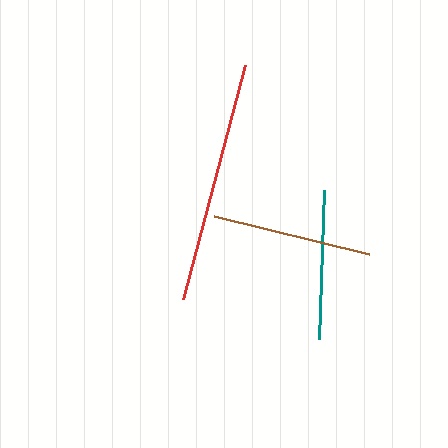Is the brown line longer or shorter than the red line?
The red line is longer than the brown line.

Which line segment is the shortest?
The teal line is the shortest at approximately 149 pixels.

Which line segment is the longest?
The red line is the longest at approximately 241 pixels.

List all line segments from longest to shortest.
From longest to shortest: red, brown, teal.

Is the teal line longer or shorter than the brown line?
The brown line is longer than the teal line.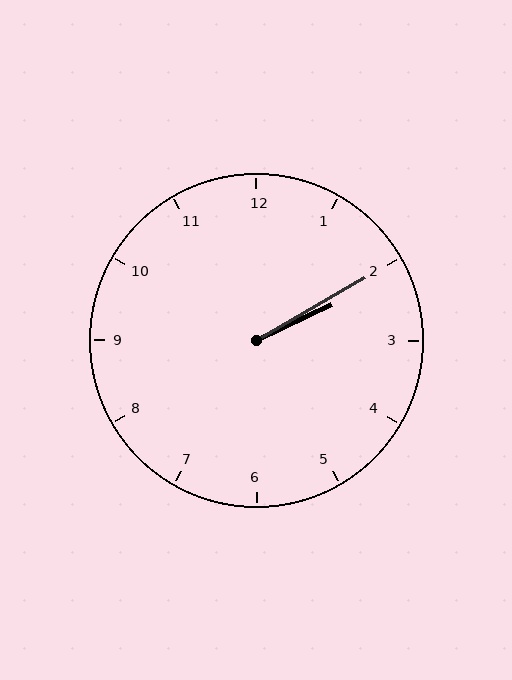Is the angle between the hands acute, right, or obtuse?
It is acute.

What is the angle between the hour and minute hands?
Approximately 5 degrees.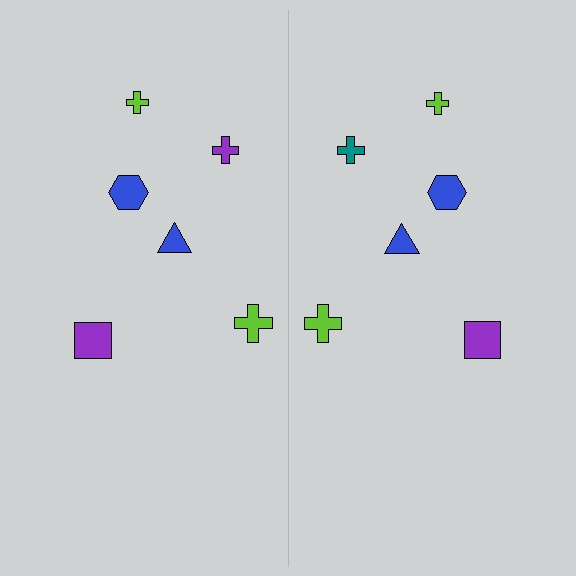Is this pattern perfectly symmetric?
No, the pattern is not perfectly symmetric. The teal cross on the right side breaks the symmetry — its mirror counterpart is purple.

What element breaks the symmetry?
The teal cross on the right side breaks the symmetry — its mirror counterpart is purple.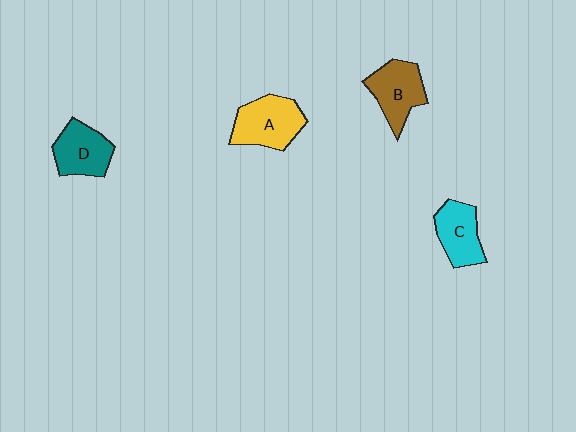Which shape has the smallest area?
Shape C (cyan).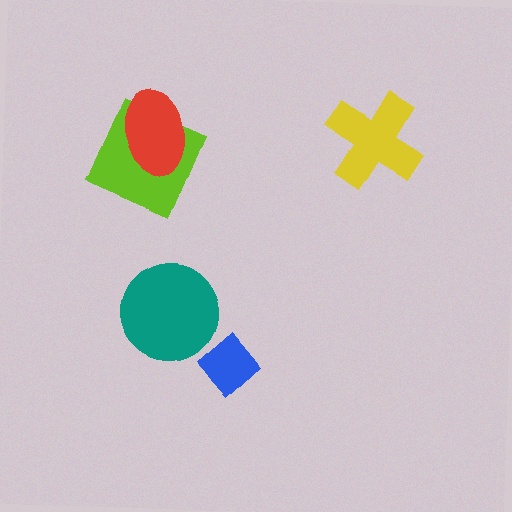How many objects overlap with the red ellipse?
1 object overlaps with the red ellipse.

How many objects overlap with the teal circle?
0 objects overlap with the teal circle.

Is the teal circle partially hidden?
No, no other shape covers it.